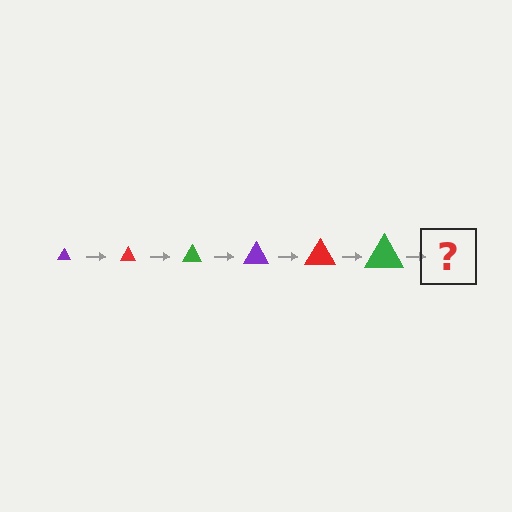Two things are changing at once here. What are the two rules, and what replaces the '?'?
The two rules are that the triangle grows larger each step and the color cycles through purple, red, and green. The '?' should be a purple triangle, larger than the previous one.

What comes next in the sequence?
The next element should be a purple triangle, larger than the previous one.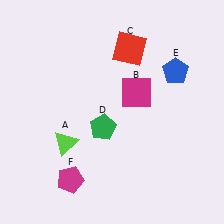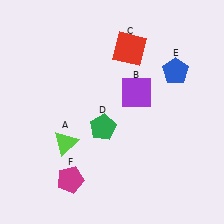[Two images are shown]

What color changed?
The square (B) changed from magenta in Image 1 to purple in Image 2.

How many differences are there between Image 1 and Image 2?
There is 1 difference between the two images.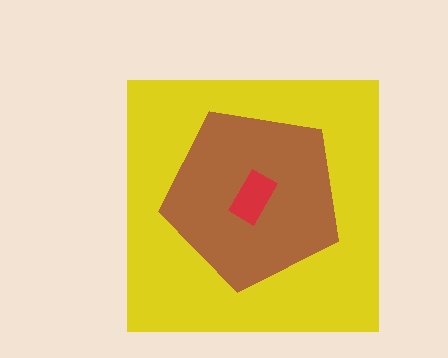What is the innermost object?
The red rectangle.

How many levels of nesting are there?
3.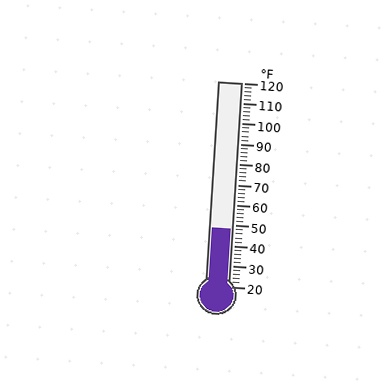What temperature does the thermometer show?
The thermometer shows approximately 48°F.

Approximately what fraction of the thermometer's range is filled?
The thermometer is filled to approximately 30% of its range.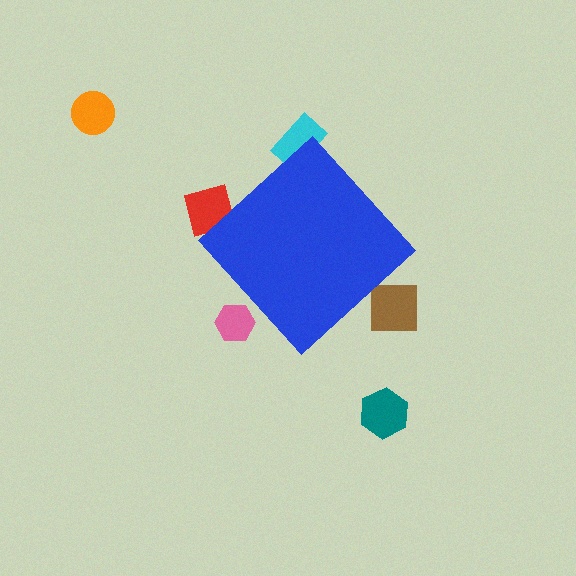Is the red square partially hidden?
Yes, the red square is partially hidden behind the blue diamond.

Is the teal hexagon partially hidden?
No, the teal hexagon is fully visible.